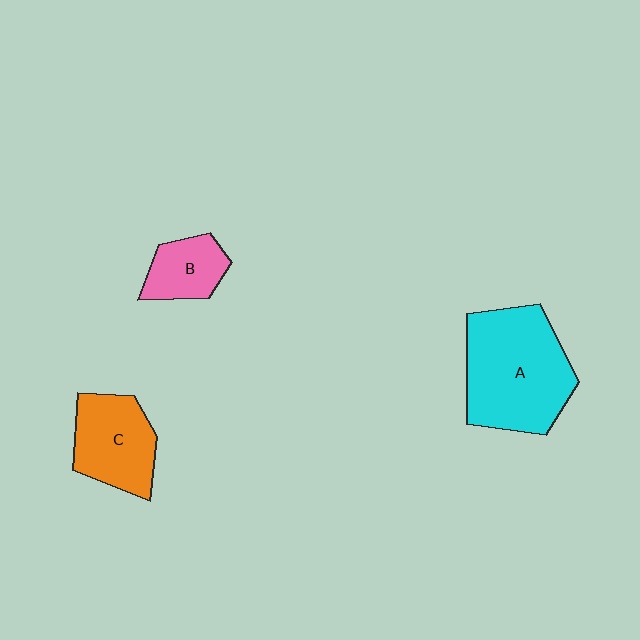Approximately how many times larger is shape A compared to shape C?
Approximately 1.7 times.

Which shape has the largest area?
Shape A (cyan).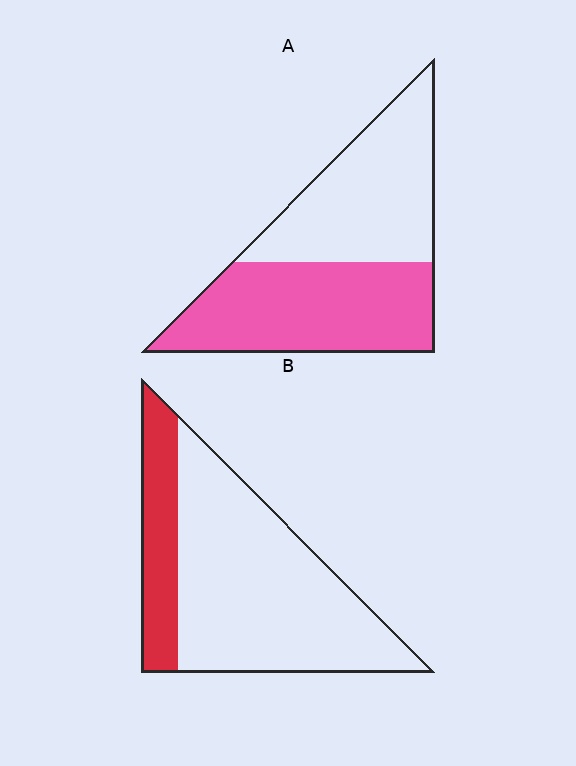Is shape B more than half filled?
No.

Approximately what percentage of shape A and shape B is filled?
A is approximately 50% and B is approximately 25%.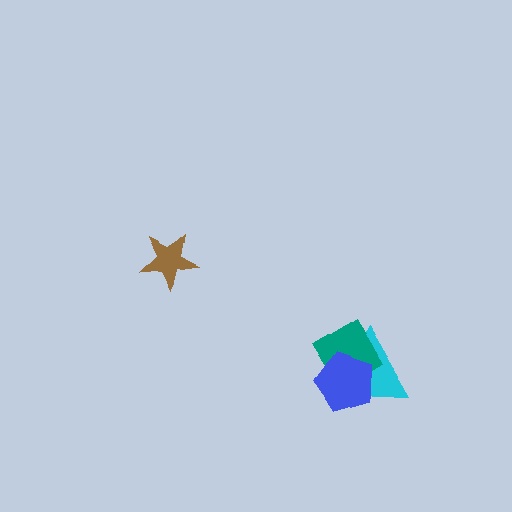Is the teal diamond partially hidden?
Yes, it is partially covered by another shape.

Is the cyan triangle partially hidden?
Yes, it is partially covered by another shape.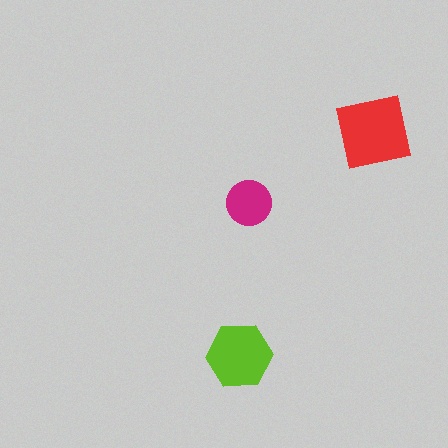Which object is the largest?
The red square.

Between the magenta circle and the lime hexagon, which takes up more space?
The lime hexagon.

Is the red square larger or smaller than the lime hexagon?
Larger.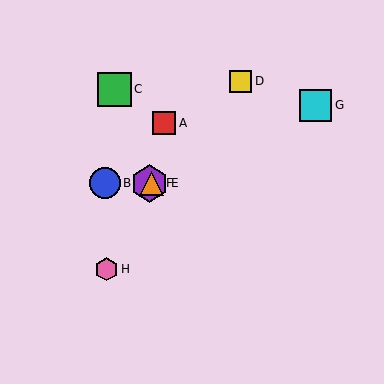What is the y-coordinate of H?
Object H is at y≈269.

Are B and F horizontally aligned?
Yes, both are at y≈183.